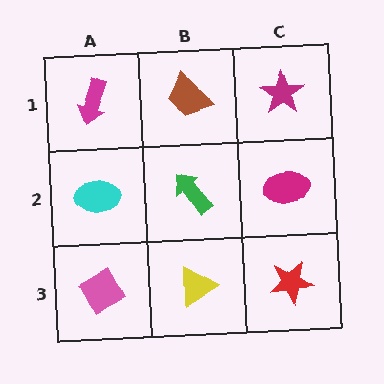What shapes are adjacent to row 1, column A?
A cyan ellipse (row 2, column A), a brown trapezoid (row 1, column B).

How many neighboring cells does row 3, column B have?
3.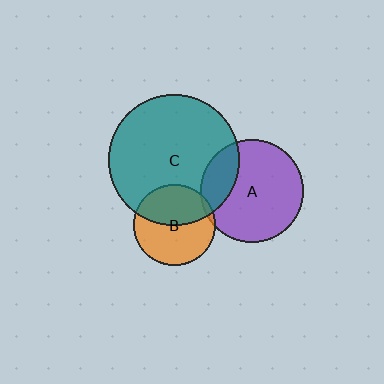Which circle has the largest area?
Circle C (teal).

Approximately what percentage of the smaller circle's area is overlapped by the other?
Approximately 5%.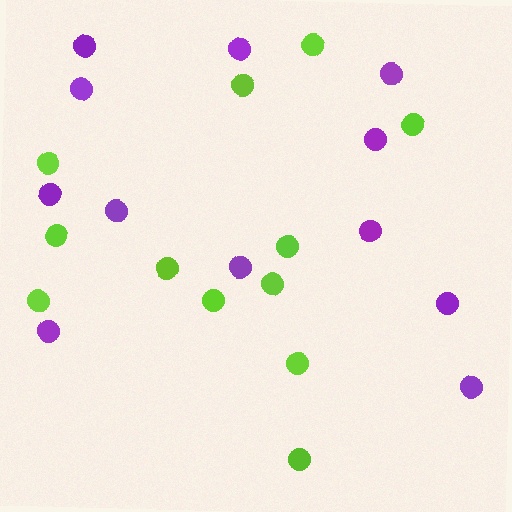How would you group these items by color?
There are 2 groups: one group of purple circles (12) and one group of lime circles (12).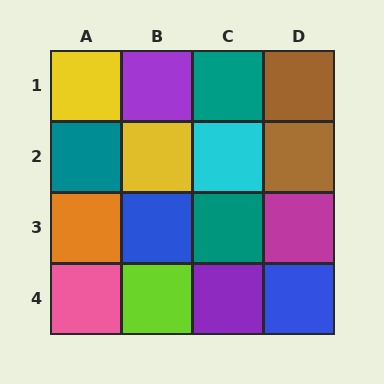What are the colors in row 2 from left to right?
Teal, yellow, cyan, brown.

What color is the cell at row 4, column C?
Purple.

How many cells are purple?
2 cells are purple.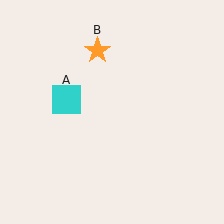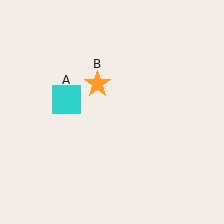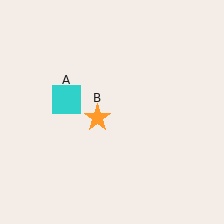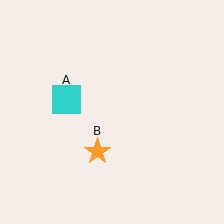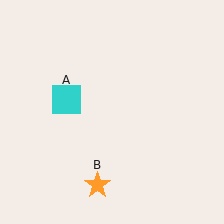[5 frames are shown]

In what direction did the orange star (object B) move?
The orange star (object B) moved down.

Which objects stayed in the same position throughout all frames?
Cyan square (object A) remained stationary.